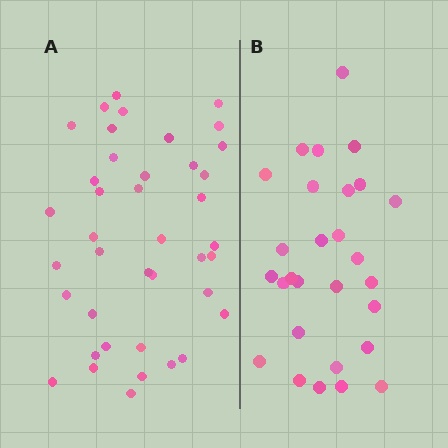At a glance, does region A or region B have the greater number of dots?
Region A (the left region) has more dots.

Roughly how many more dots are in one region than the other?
Region A has roughly 12 or so more dots than region B.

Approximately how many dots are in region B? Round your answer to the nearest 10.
About 30 dots. (The exact count is 28, which rounds to 30.)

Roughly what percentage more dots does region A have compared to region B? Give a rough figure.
About 45% more.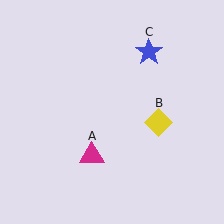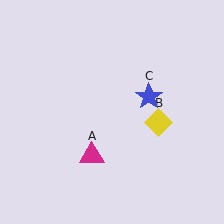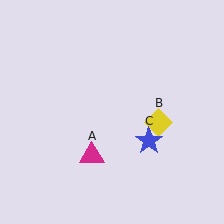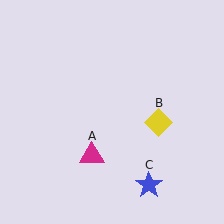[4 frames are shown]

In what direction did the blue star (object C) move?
The blue star (object C) moved down.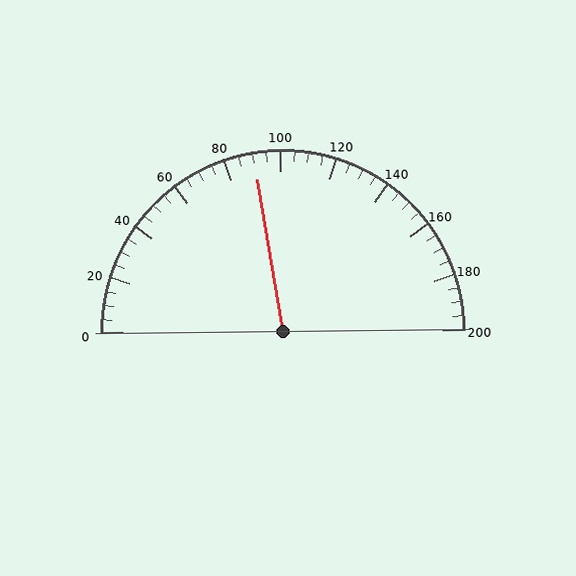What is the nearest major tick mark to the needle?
The nearest major tick mark is 80.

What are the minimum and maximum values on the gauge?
The gauge ranges from 0 to 200.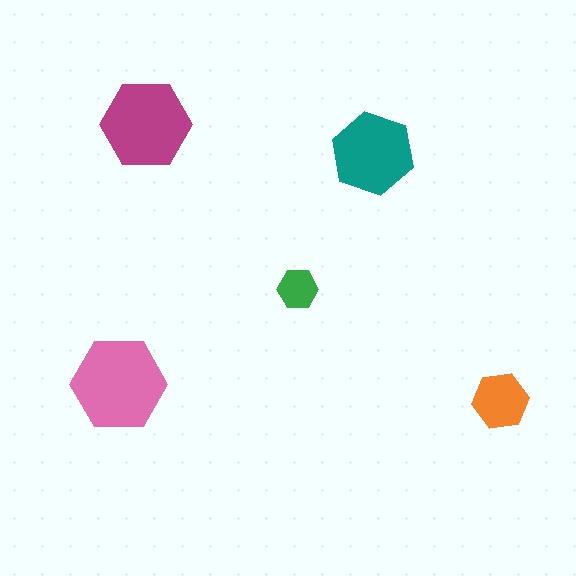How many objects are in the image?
There are 5 objects in the image.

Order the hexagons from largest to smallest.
the pink one, the magenta one, the teal one, the orange one, the green one.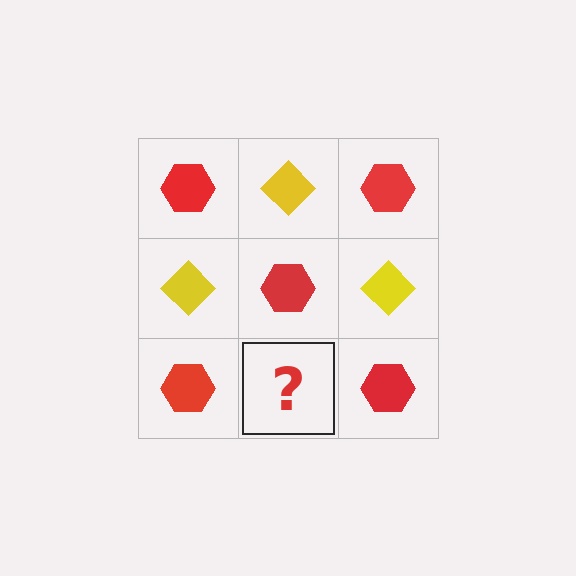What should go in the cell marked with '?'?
The missing cell should contain a yellow diamond.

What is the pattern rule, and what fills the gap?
The rule is that it alternates red hexagon and yellow diamond in a checkerboard pattern. The gap should be filled with a yellow diamond.